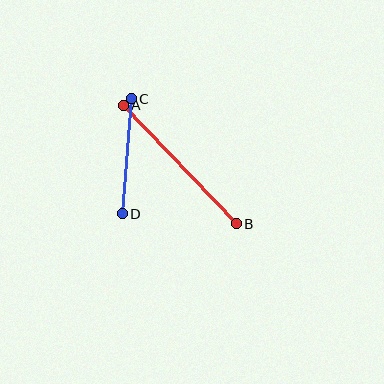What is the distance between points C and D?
The distance is approximately 115 pixels.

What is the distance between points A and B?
The distance is approximately 164 pixels.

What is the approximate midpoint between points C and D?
The midpoint is at approximately (127, 156) pixels.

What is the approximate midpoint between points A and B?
The midpoint is at approximately (180, 164) pixels.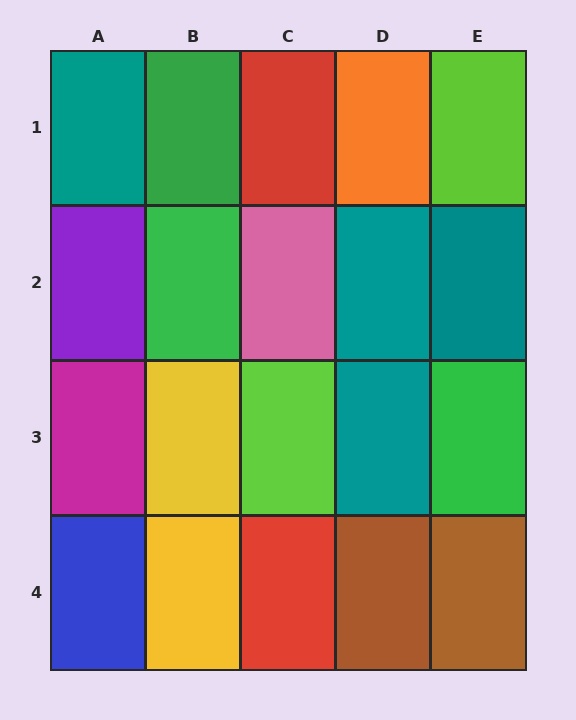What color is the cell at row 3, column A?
Magenta.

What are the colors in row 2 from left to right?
Purple, green, pink, teal, teal.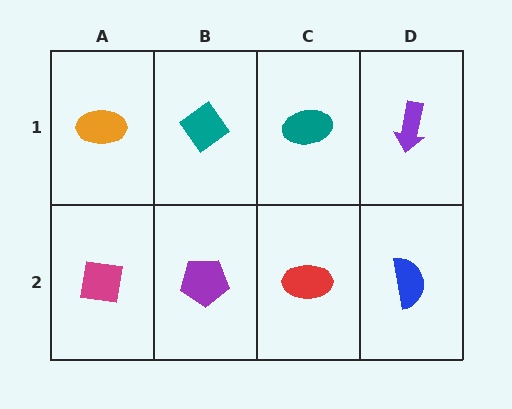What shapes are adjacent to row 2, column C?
A teal ellipse (row 1, column C), a purple pentagon (row 2, column B), a blue semicircle (row 2, column D).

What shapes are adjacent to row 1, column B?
A purple pentagon (row 2, column B), an orange ellipse (row 1, column A), a teal ellipse (row 1, column C).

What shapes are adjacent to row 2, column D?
A purple arrow (row 1, column D), a red ellipse (row 2, column C).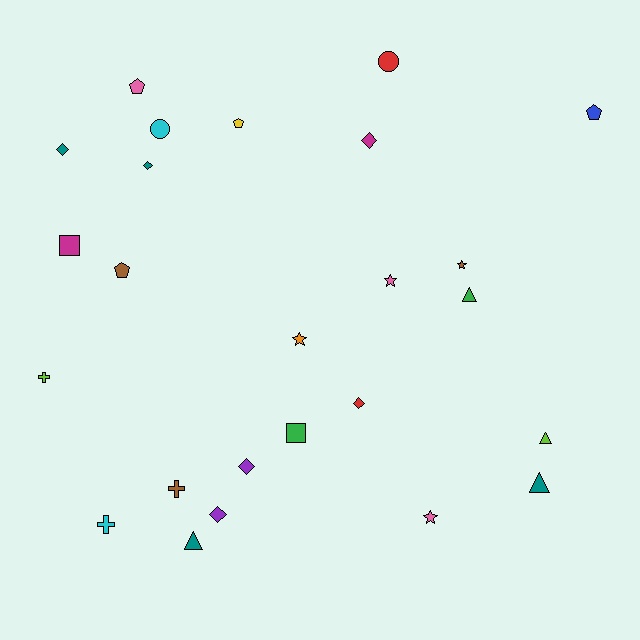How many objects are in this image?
There are 25 objects.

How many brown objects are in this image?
There are 3 brown objects.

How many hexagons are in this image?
There are no hexagons.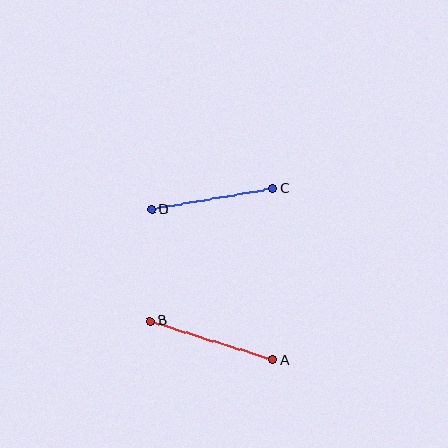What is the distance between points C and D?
The distance is approximately 123 pixels.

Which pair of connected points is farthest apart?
Points A and B are farthest apart.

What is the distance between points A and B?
The distance is approximately 128 pixels.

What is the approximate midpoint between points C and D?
The midpoint is at approximately (212, 199) pixels.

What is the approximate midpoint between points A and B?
The midpoint is at approximately (212, 341) pixels.